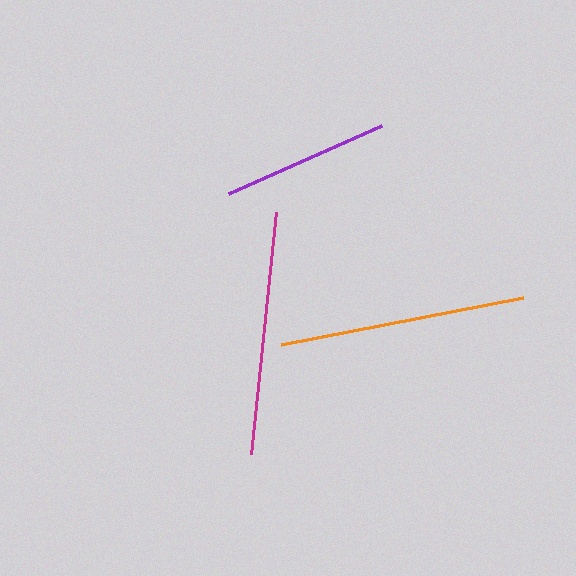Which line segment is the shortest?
The purple line is the shortest at approximately 167 pixels.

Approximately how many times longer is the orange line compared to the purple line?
The orange line is approximately 1.5 times the length of the purple line.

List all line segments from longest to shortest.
From longest to shortest: orange, magenta, purple.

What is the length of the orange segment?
The orange segment is approximately 246 pixels long.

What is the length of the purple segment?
The purple segment is approximately 167 pixels long.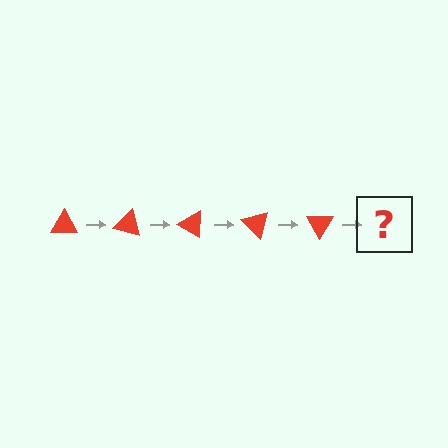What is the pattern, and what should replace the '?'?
The pattern is that the triangle rotates 15 degrees each step. The '?' should be a red triangle rotated 75 degrees.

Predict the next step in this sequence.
The next step is a red triangle rotated 75 degrees.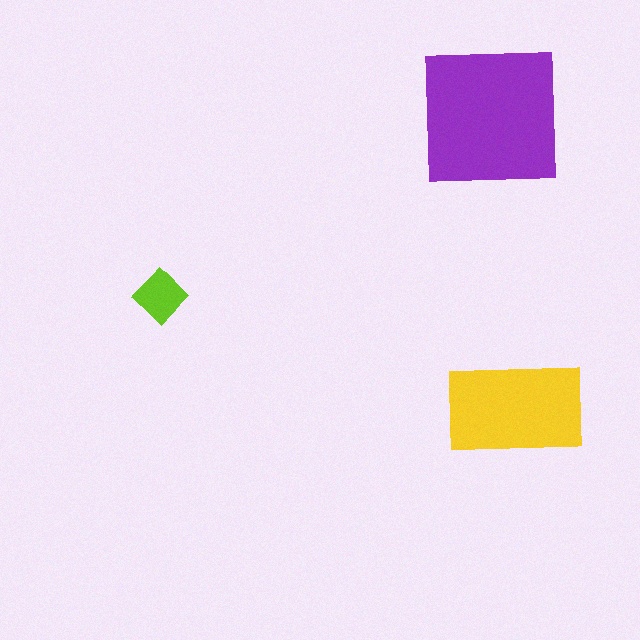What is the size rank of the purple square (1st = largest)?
1st.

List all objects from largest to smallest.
The purple square, the yellow rectangle, the lime diamond.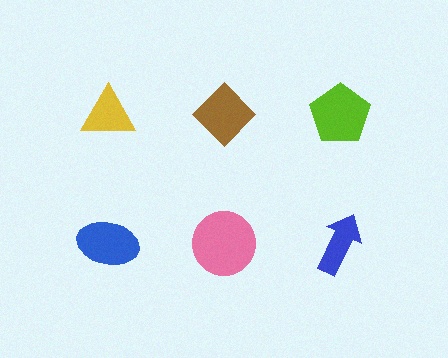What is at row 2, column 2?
A pink circle.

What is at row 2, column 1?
A blue ellipse.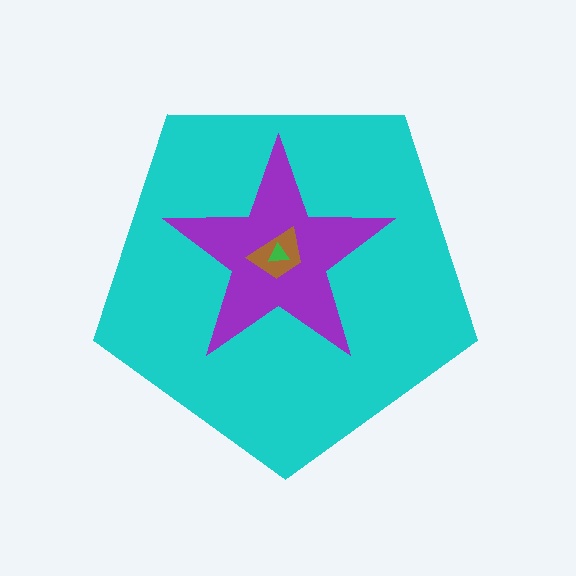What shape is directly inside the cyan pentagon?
The purple star.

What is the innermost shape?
The green triangle.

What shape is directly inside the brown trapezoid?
The green triangle.